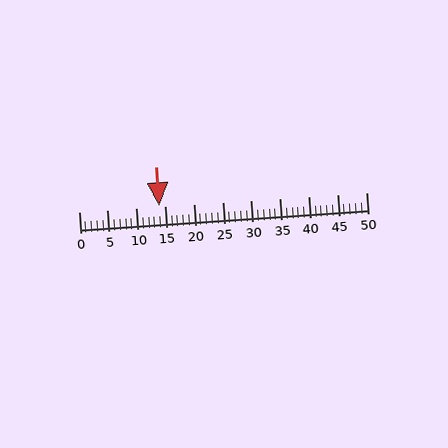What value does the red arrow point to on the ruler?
The red arrow points to approximately 14.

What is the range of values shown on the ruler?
The ruler shows values from 0 to 50.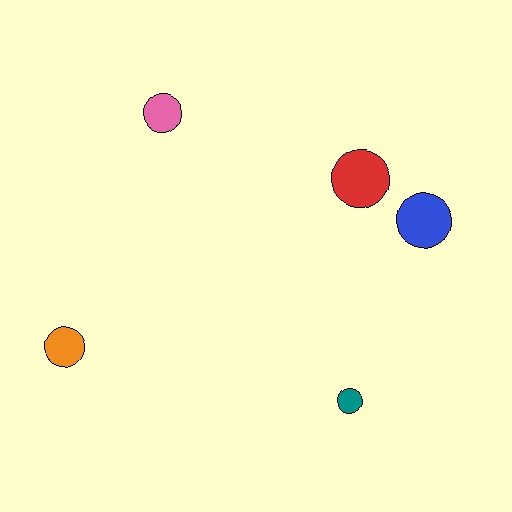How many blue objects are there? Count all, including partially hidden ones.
There is 1 blue object.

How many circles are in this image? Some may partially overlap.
There are 5 circles.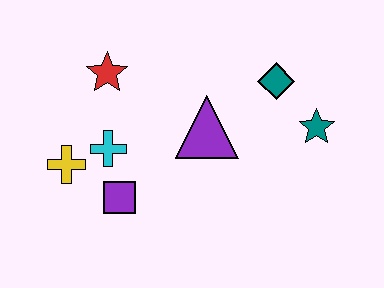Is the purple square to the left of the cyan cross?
No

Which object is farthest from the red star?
The teal star is farthest from the red star.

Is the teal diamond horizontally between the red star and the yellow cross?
No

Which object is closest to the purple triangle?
The teal diamond is closest to the purple triangle.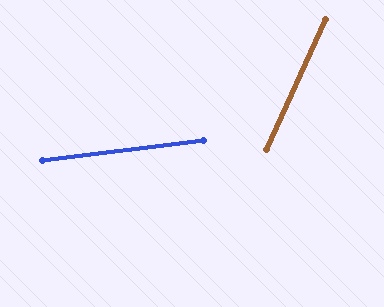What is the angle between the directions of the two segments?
Approximately 58 degrees.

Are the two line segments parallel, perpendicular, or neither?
Neither parallel nor perpendicular — they differ by about 58°.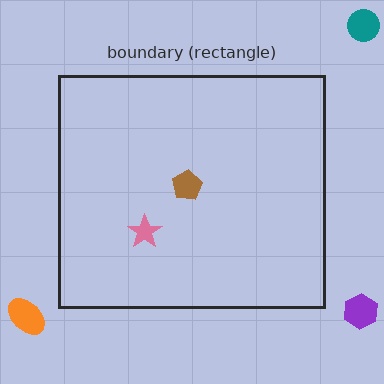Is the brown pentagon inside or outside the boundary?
Inside.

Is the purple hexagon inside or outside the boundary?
Outside.